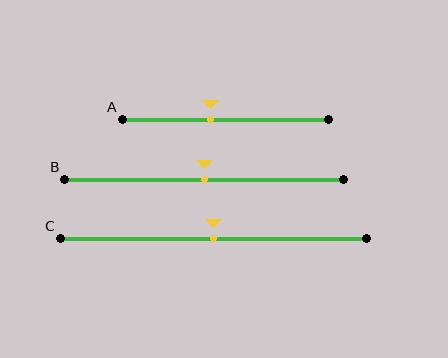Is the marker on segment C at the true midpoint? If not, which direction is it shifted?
Yes, the marker on segment C is at the true midpoint.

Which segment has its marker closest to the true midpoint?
Segment B has its marker closest to the true midpoint.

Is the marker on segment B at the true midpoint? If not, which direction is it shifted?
Yes, the marker on segment B is at the true midpoint.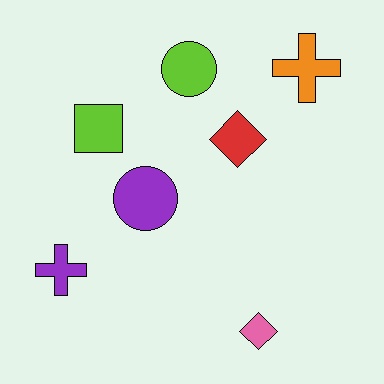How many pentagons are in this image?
There are no pentagons.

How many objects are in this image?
There are 7 objects.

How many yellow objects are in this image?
There are no yellow objects.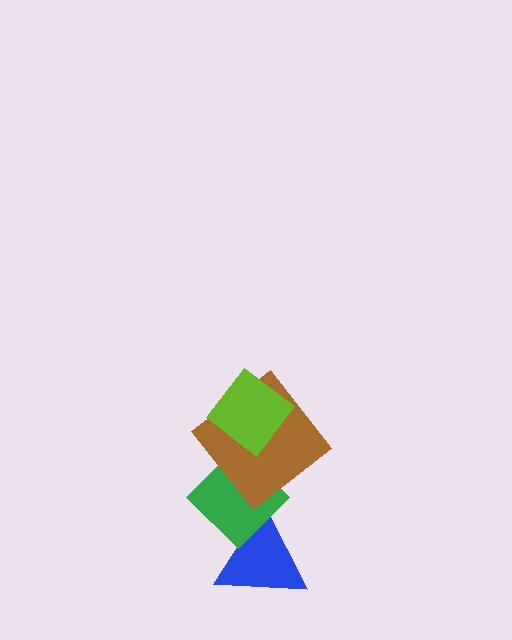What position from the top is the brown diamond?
The brown diamond is 2nd from the top.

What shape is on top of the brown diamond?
The lime diamond is on top of the brown diamond.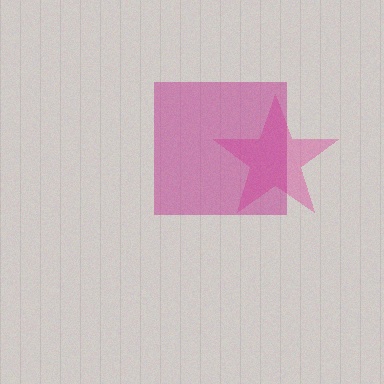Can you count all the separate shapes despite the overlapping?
Yes, there are 2 separate shapes.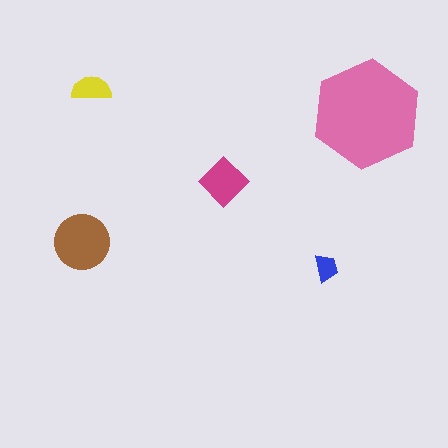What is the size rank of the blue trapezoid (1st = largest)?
5th.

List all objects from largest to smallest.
The pink hexagon, the brown circle, the magenta diamond, the yellow semicircle, the blue trapezoid.